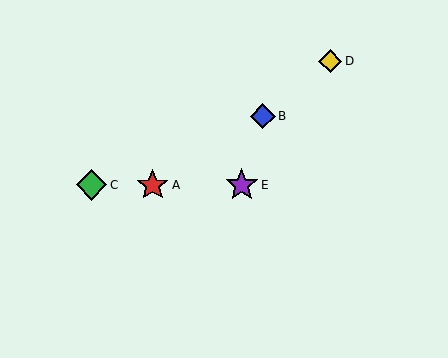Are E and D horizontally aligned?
No, E is at y≈185 and D is at y≈61.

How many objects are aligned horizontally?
3 objects (A, C, E) are aligned horizontally.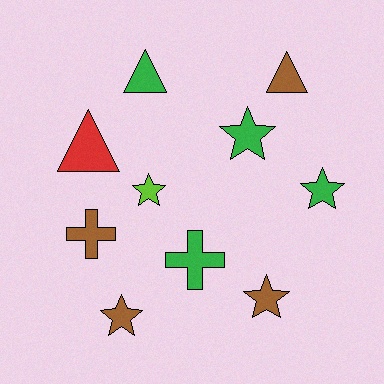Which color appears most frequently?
Green, with 4 objects.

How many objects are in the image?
There are 10 objects.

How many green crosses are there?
There is 1 green cross.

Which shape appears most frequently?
Star, with 5 objects.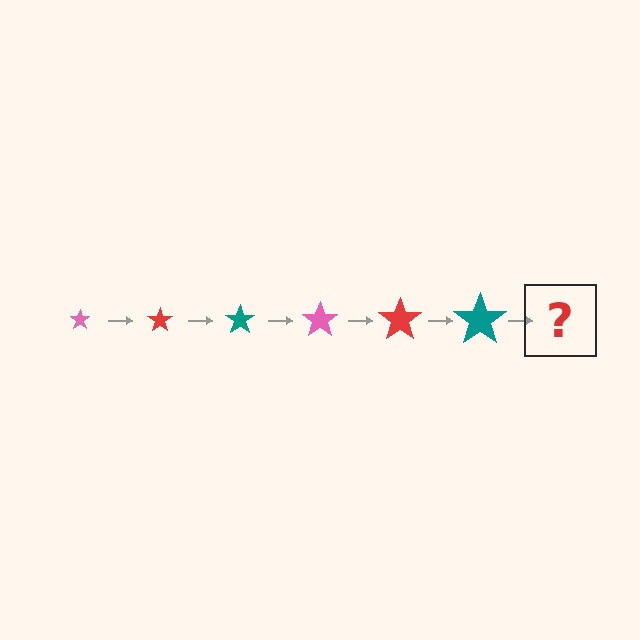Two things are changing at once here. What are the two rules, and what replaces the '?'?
The two rules are that the star grows larger each step and the color cycles through pink, red, and teal. The '?' should be a pink star, larger than the previous one.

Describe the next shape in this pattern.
It should be a pink star, larger than the previous one.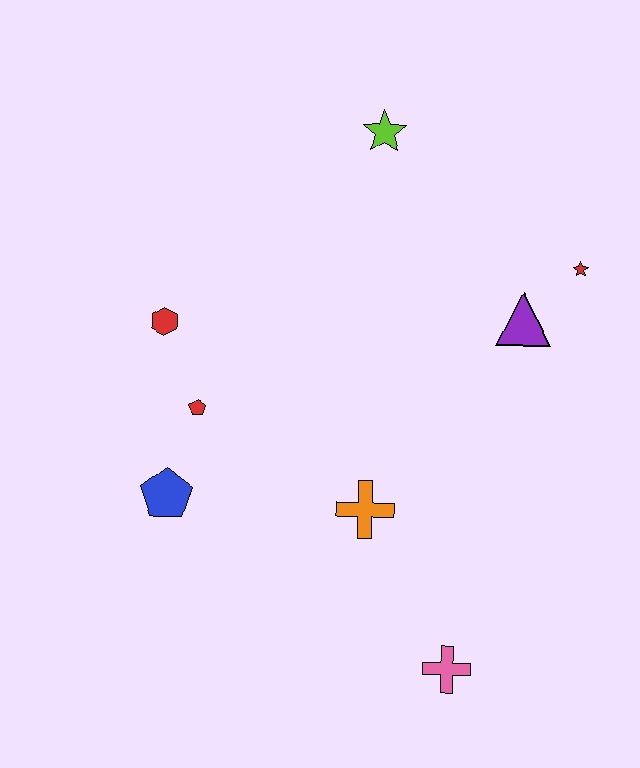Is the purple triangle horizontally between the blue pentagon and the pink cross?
No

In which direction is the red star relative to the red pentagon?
The red star is to the right of the red pentagon.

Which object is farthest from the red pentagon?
The red star is farthest from the red pentagon.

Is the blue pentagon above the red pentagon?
No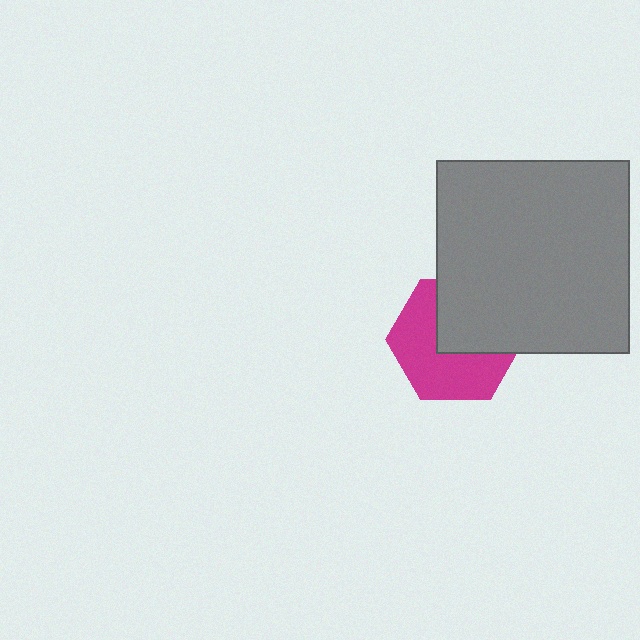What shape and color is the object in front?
The object in front is a gray square.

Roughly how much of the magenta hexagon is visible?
About half of it is visible (roughly 56%).